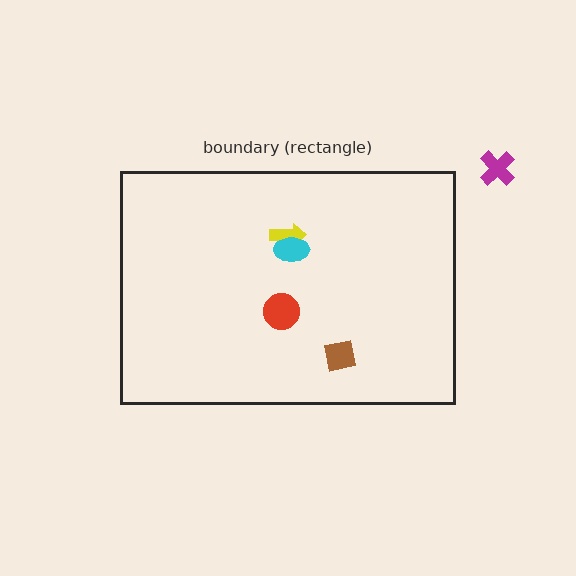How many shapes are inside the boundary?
4 inside, 1 outside.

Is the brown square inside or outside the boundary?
Inside.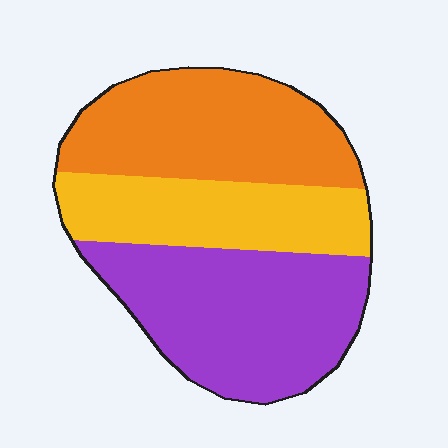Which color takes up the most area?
Purple, at roughly 40%.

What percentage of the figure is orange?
Orange covers around 35% of the figure.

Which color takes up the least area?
Yellow, at roughly 25%.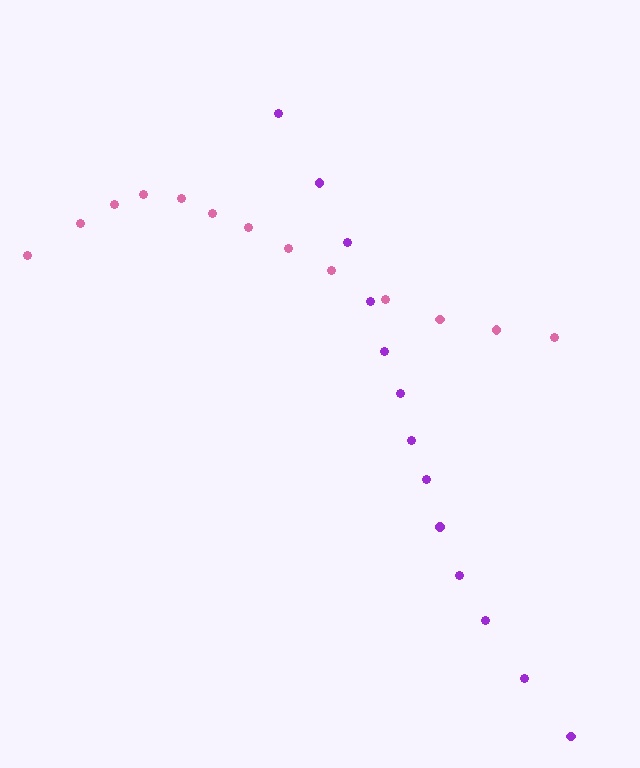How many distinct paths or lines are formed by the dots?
There are 2 distinct paths.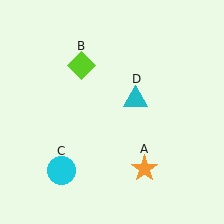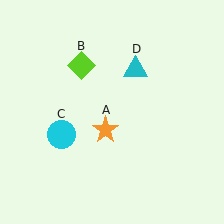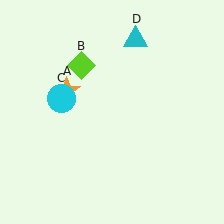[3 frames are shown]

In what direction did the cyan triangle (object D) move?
The cyan triangle (object D) moved up.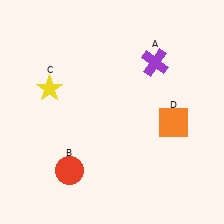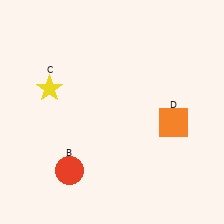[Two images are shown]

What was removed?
The purple cross (A) was removed in Image 2.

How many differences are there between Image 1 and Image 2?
There is 1 difference between the two images.